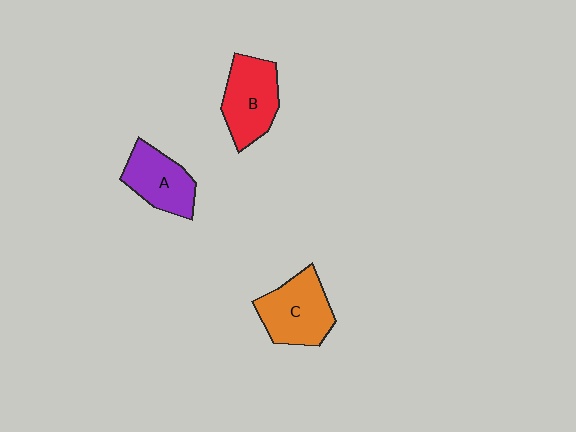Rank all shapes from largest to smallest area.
From largest to smallest: C (orange), B (red), A (purple).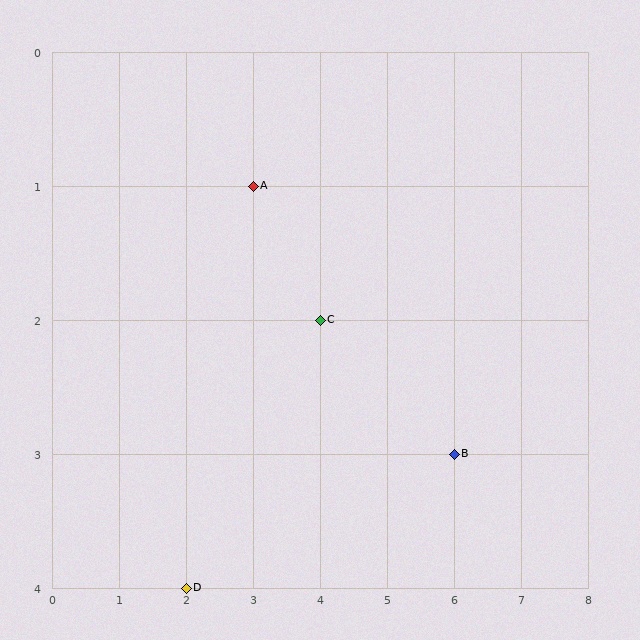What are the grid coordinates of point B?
Point B is at grid coordinates (6, 3).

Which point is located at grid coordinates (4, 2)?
Point C is at (4, 2).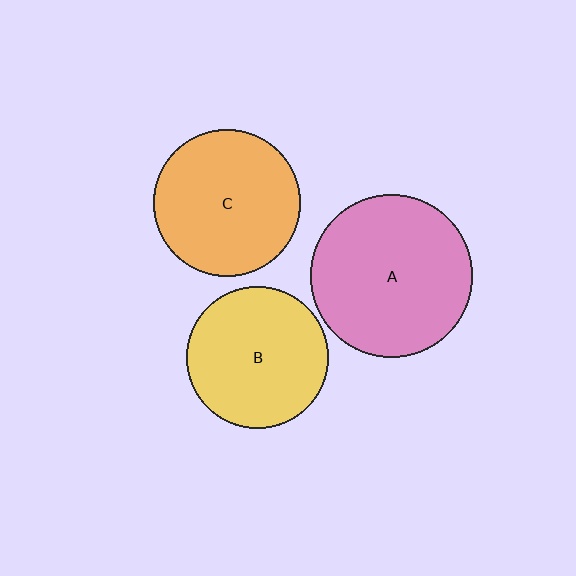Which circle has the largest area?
Circle A (pink).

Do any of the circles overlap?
No, none of the circles overlap.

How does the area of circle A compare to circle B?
Approximately 1.3 times.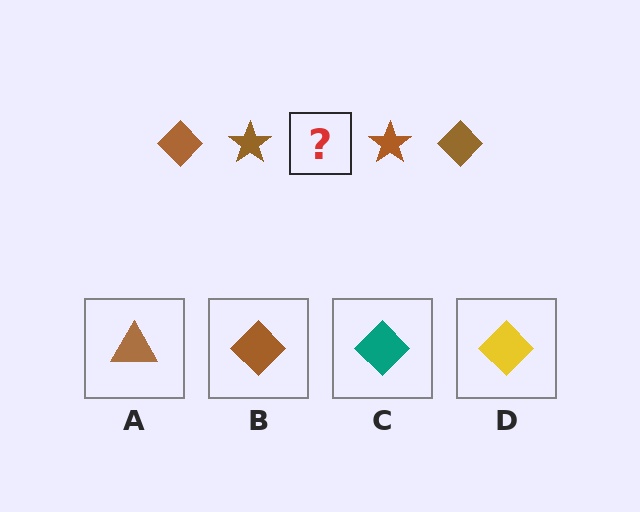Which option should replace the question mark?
Option B.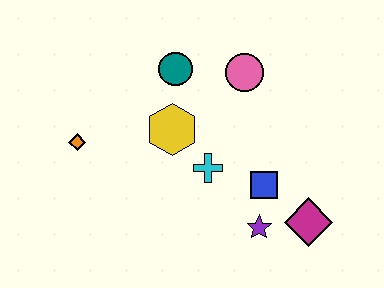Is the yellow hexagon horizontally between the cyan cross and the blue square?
No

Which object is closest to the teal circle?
The yellow hexagon is closest to the teal circle.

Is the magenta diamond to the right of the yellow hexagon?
Yes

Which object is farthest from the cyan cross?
The orange diamond is farthest from the cyan cross.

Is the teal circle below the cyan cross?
No